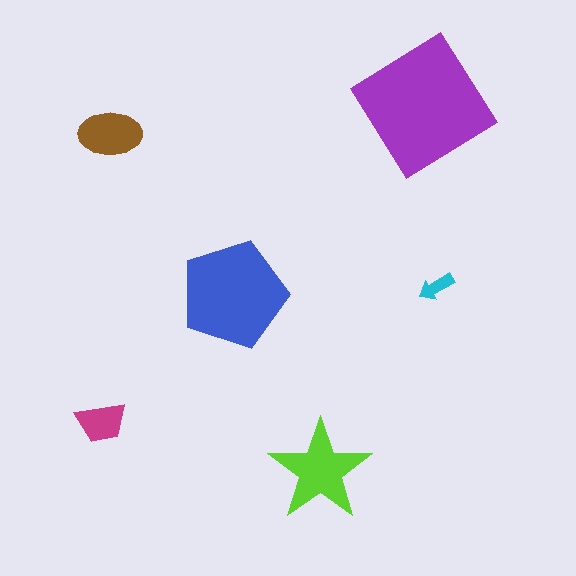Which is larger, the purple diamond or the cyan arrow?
The purple diamond.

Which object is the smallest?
The cyan arrow.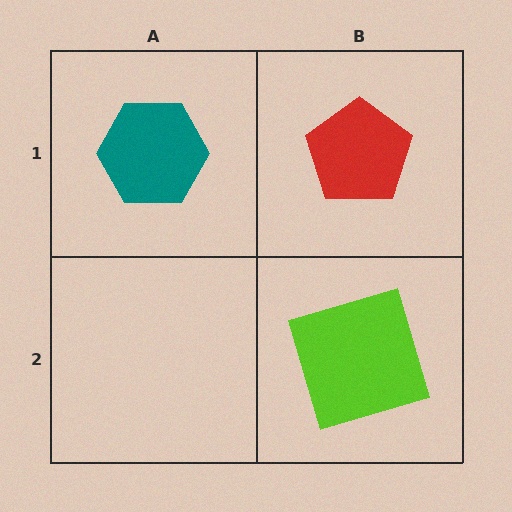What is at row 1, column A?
A teal hexagon.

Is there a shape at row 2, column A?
No, that cell is empty.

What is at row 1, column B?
A red pentagon.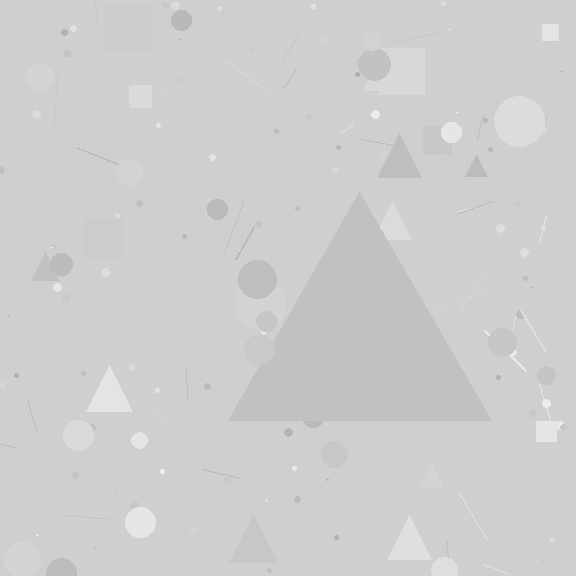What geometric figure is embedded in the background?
A triangle is embedded in the background.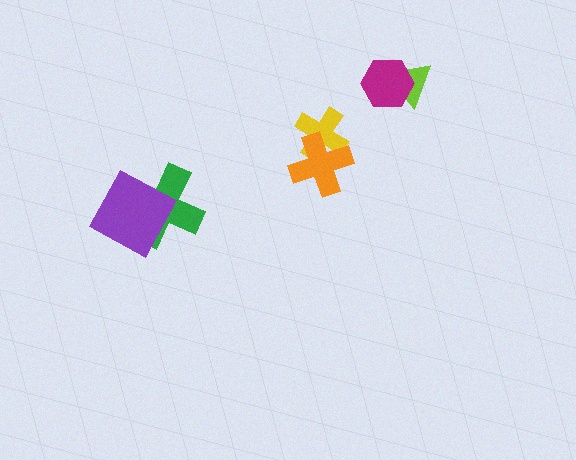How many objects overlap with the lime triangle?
1 object overlaps with the lime triangle.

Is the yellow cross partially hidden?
Yes, it is partially covered by another shape.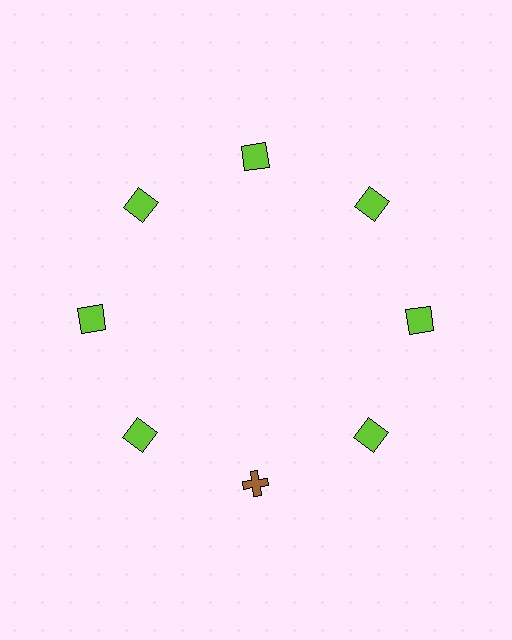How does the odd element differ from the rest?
It differs in both color (brown instead of lime) and shape (cross instead of square).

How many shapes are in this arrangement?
There are 8 shapes arranged in a ring pattern.